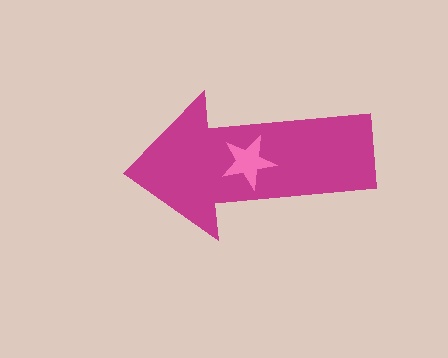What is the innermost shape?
The pink star.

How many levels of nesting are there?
2.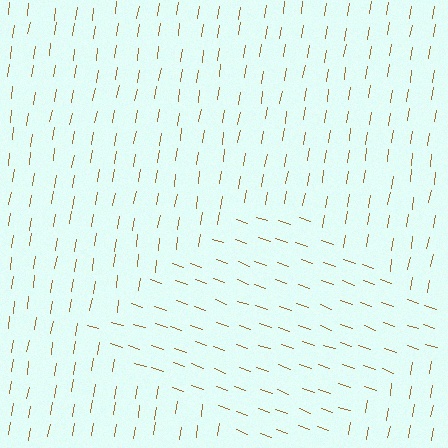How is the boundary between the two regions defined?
The boundary is defined purely by a change in line orientation (approximately 80 degrees difference). All lines are the same color and thickness.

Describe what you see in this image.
The image is filled with small brown line segments. A diamond region in the image has lines oriented differently from the surrounding lines, creating a visible texture boundary.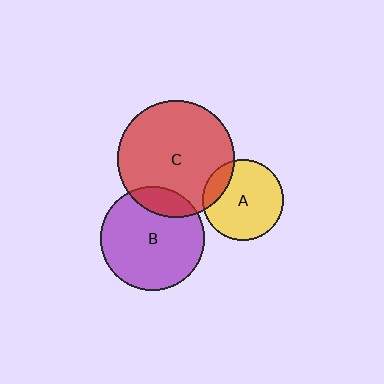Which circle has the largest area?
Circle C (red).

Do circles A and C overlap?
Yes.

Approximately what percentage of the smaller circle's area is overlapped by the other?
Approximately 15%.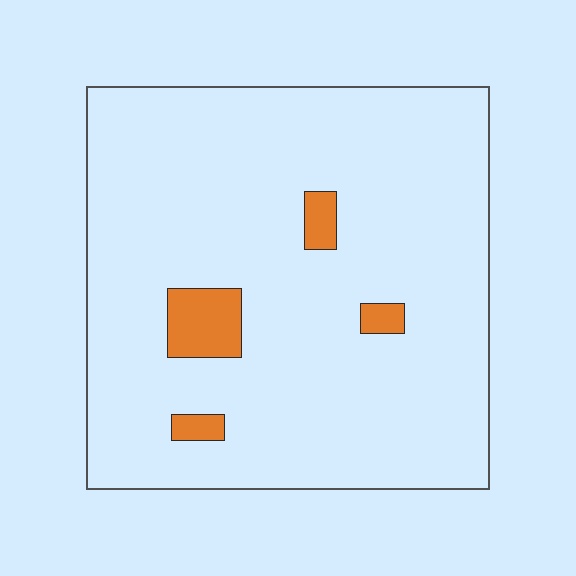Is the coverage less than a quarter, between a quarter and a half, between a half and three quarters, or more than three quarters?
Less than a quarter.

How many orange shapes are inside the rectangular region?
4.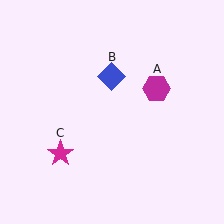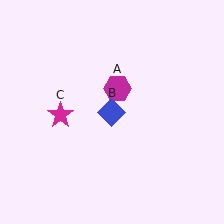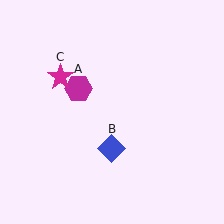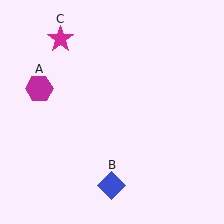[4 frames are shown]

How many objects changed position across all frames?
3 objects changed position: magenta hexagon (object A), blue diamond (object B), magenta star (object C).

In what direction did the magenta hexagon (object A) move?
The magenta hexagon (object A) moved left.